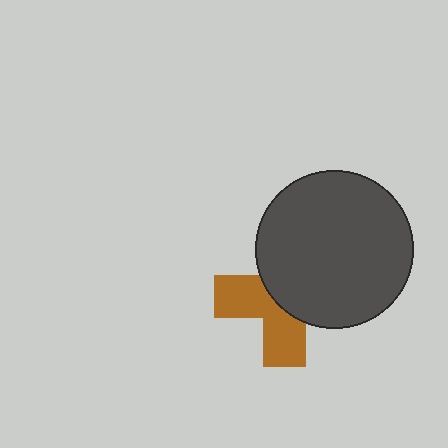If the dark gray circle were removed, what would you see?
You would see the complete brown cross.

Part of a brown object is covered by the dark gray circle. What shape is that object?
It is a cross.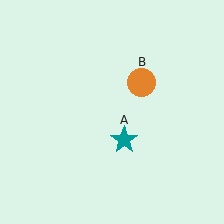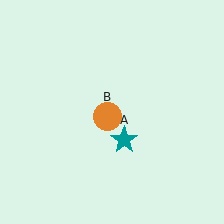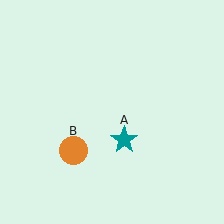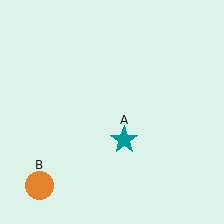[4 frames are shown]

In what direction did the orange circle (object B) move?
The orange circle (object B) moved down and to the left.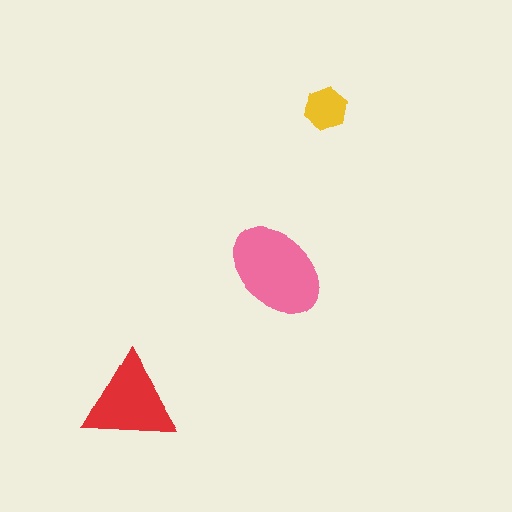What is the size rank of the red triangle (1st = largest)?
2nd.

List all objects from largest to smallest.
The pink ellipse, the red triangle, the yellow hexagon.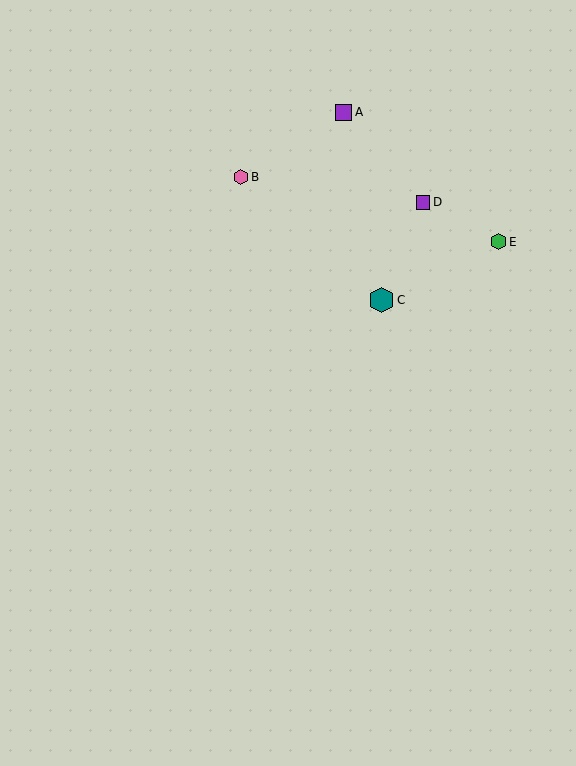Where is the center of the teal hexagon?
The center of the teal hexagon is at (381, 300).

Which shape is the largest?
The teal hexagon (labeled C) is the largest.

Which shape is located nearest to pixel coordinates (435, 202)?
The purple square (labeled D) at (423, 202) is nearest to that location.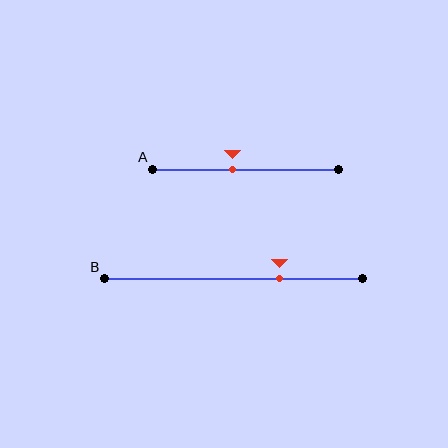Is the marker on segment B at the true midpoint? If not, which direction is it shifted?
No, the marker on segment B is shifted to the right by about 18% of the segment length.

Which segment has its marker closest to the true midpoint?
Segment A has its marker closest to the true midpoint.